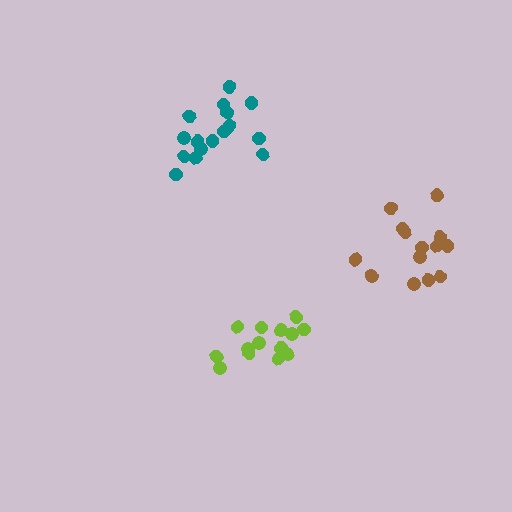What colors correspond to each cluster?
The clusters are colored: teal, lime, brown.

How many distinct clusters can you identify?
There are 3 distinct clusters.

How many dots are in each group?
Group 1: 16 dots, Group 2: 14 dots, Group 3: 14 dots (44 total).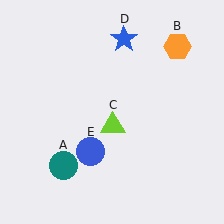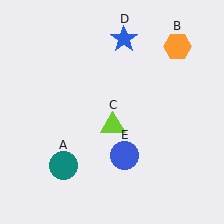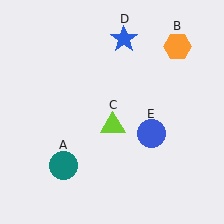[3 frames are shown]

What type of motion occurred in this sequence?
The blue circle (object E) rotated counterclockwise around the center of the scene.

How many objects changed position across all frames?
1 object changed position: blue circle (object E).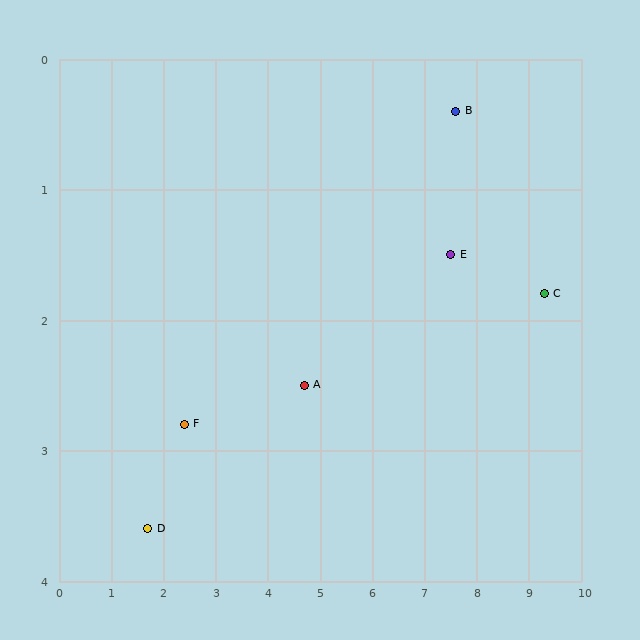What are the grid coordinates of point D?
Point D is at approximately (1.7, 3.6).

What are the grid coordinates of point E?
Point E is at approximately (7.5, 1.5).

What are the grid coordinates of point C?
Point C is at approximately (9.3, 1.8).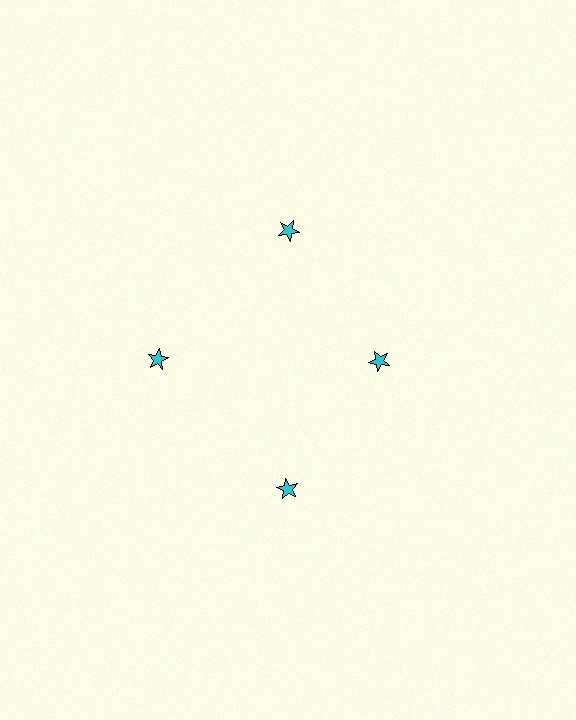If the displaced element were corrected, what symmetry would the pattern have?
It would have 4-fold rotational symmetry — the pattern would map onto itself every 90 degrees.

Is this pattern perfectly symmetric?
No. The 4 cyan stars are arranged in a ring, but one element near the 3 o'clock position is pulled inward toward the center, breaking the 4-fold rotational symmetry.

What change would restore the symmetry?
The symmetry would be restored by moving it outward, back onto the ring so that all 4 stars sit at equal angles and equal distance from the center.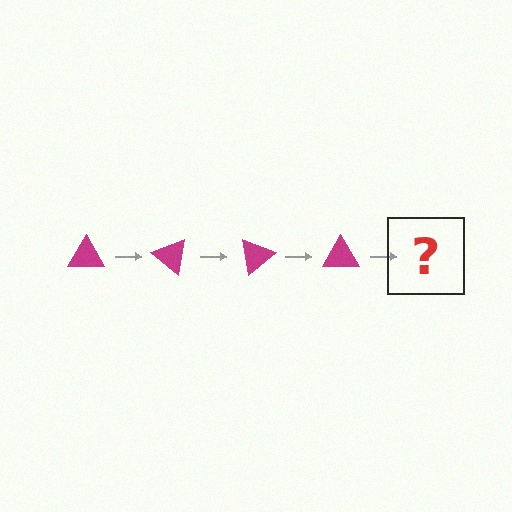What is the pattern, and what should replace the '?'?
The pattern is that the triangle rotates 40 degrees each step. The '?' should be a magenta triangle rotated 160 degrees.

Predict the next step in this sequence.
The next step is a magenta triangle rotated 160 degrees.